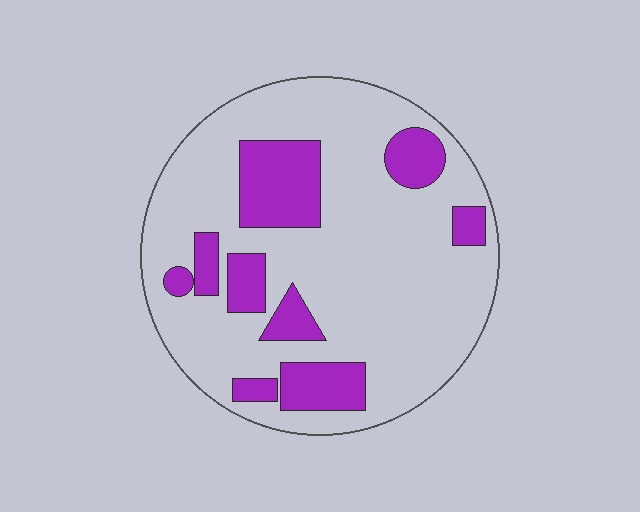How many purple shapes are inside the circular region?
9.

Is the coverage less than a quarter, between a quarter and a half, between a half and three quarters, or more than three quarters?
Less than a quarter.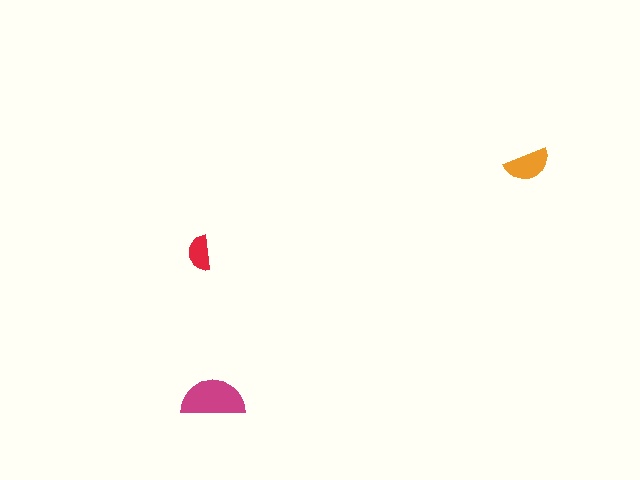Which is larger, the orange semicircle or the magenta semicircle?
The magenta one.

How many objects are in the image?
There are 3 objects in the image.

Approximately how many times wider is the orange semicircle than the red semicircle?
About 1.5 times wider.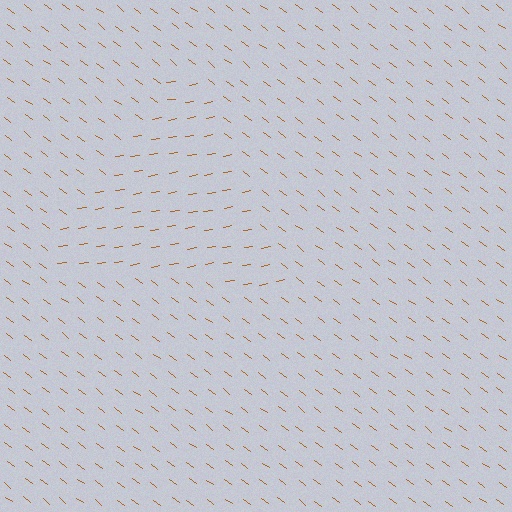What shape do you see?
I see a triangle.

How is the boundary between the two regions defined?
The boundary is defined purely by a change in line orientation (approximately 45 degrees difference). All lines are the same color and thickness.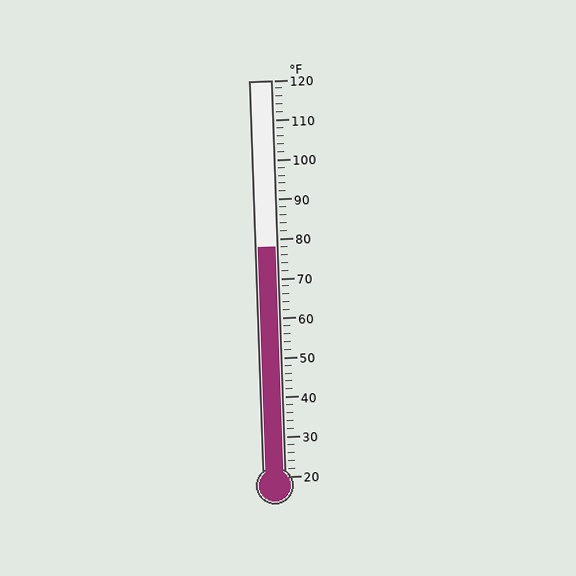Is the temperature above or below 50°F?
The temperature is above 50°F.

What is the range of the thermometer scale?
The thermometer scale ranges from 20°F to 120°F.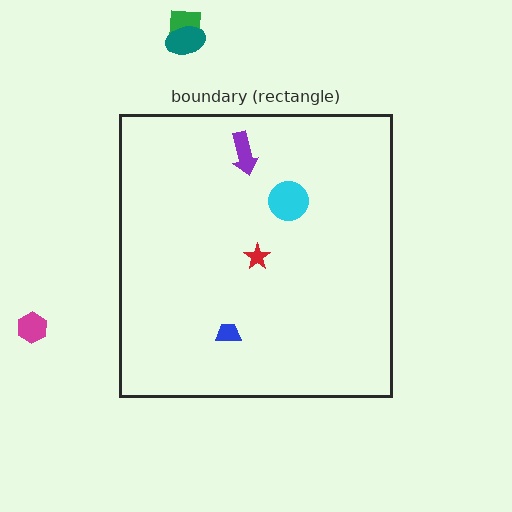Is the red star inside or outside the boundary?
Inside.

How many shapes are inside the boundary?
4 inside, 3 outside.